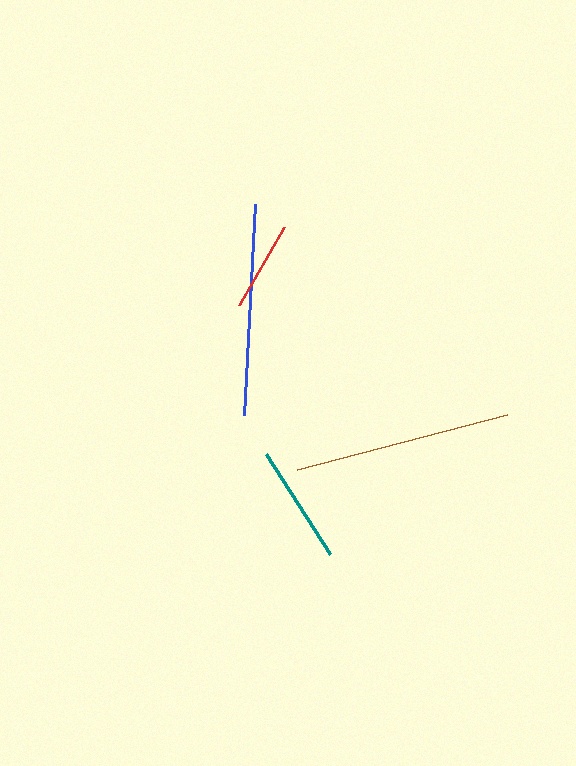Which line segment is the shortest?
The red line is the shortest at approximately 90 pixels.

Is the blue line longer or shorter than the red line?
The blue line is longer than the red line.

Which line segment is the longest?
The brown line is the longest at approximately 217 pixels.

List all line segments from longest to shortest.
From longest to shortest: brown, blue, teal, red.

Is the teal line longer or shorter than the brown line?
The brown line is longer than the teal line.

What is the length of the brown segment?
The brown segment is approximately 217 pixels long.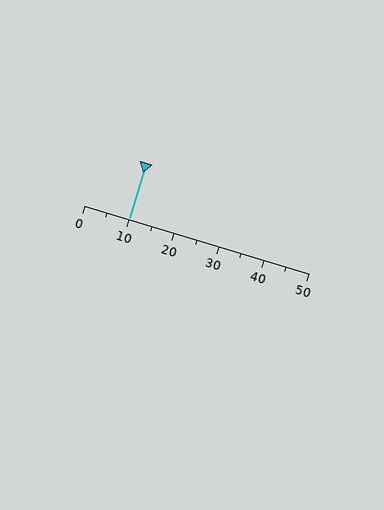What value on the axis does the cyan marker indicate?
The marker indicates approximately 10.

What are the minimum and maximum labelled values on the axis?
The axis runs from 0 to 50.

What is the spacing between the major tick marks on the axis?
The major ticks are spaced 10 apart.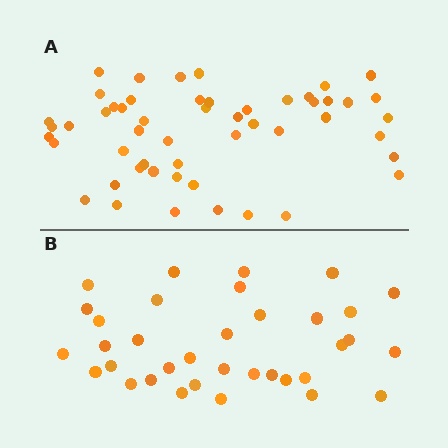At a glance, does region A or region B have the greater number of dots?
Region A (the top region) has more dots.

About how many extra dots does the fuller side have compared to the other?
Region A has approximately 15 more dots than region B.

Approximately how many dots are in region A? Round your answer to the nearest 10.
About 50 dots. (The exact count is 52, which rounds to 50.)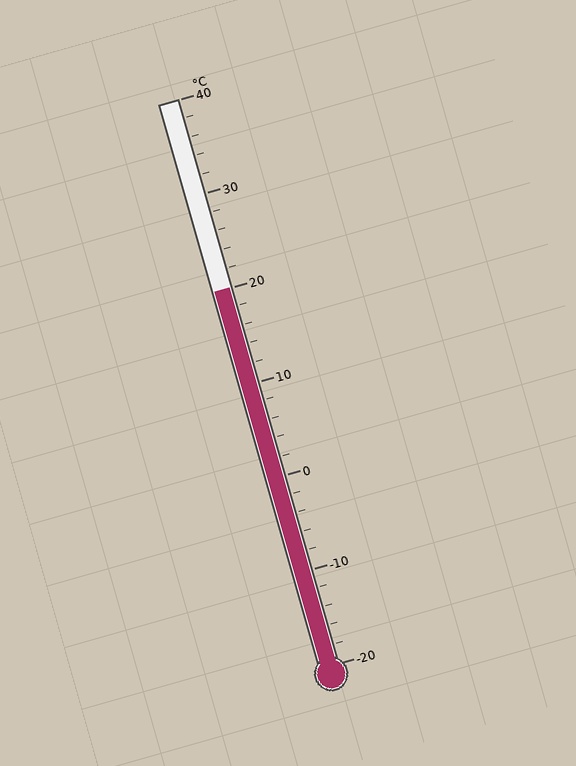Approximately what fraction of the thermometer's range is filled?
The thermometer is filled to approximately 65% of its range.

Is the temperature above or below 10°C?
The temperature is above 10°C.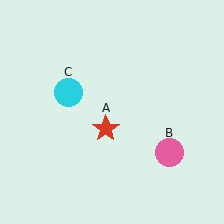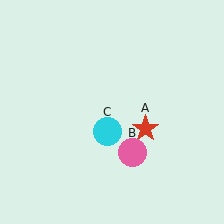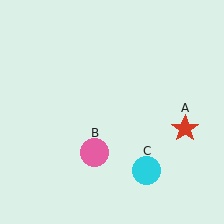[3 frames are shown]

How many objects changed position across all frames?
3 objects changed position: red star (object A), pink circle (object B), cyan circle (object C).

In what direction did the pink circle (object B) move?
The pink circle (object B) moved left.